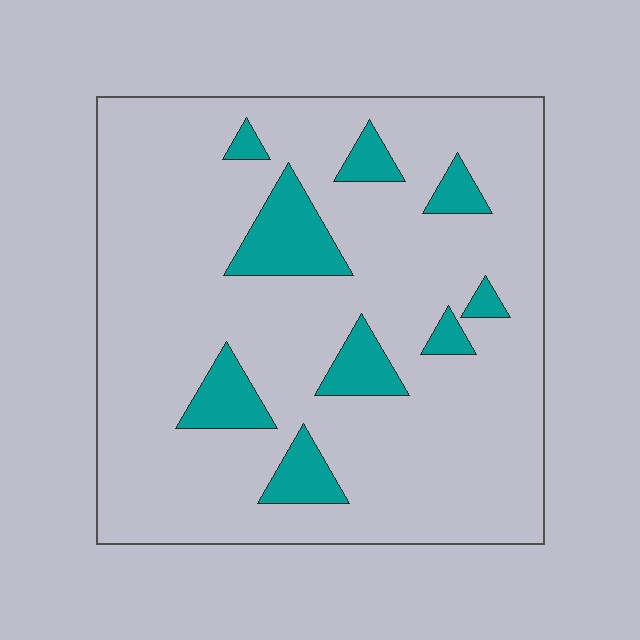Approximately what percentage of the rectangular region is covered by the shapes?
Approximately 15%.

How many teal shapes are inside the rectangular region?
9.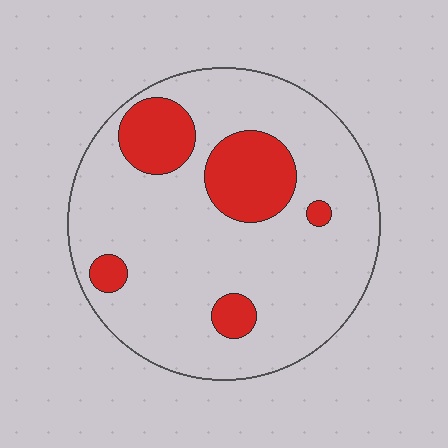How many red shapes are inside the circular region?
5.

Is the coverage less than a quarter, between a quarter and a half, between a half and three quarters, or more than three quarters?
Less than a quarter.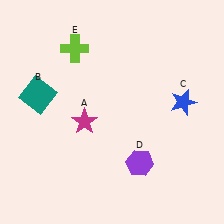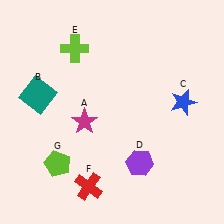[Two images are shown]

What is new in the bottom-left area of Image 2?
A lime pentagon (G) was added in the bottom-left area of Image 2.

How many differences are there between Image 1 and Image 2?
There are 2 differences between the two images.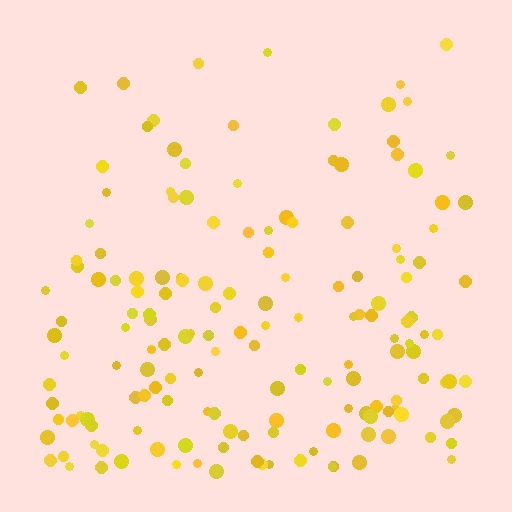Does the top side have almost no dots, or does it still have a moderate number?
Still a moderate number, just noticeably fewer than the bottom.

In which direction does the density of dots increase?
From top to bottom, with the bottom side densest.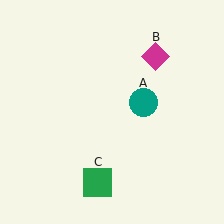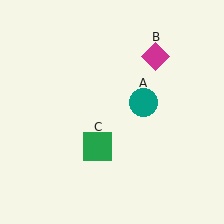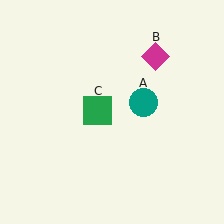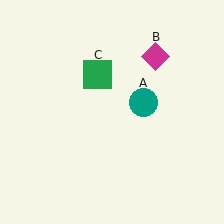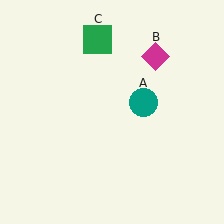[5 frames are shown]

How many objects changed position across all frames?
1 object changed position: green square (object C).